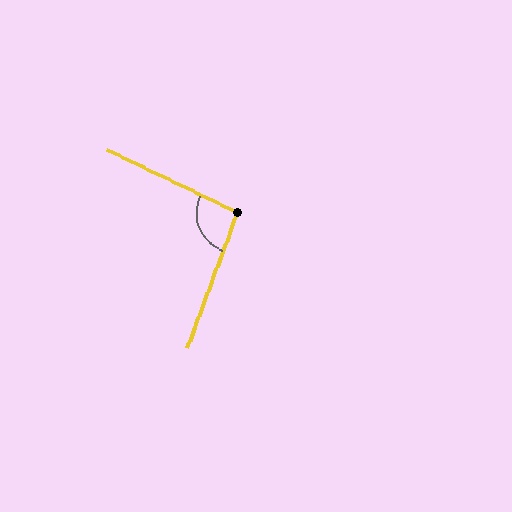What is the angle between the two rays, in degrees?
Approximately 95 degrees.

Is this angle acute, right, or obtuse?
It is approximately a right angle.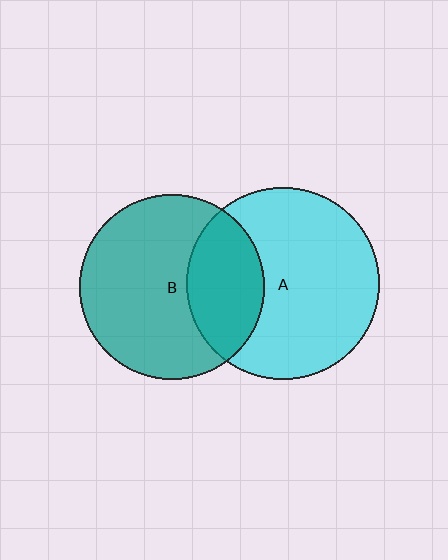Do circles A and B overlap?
Yes.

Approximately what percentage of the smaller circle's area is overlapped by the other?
Approximately 30%.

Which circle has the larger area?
Circle A (cyan).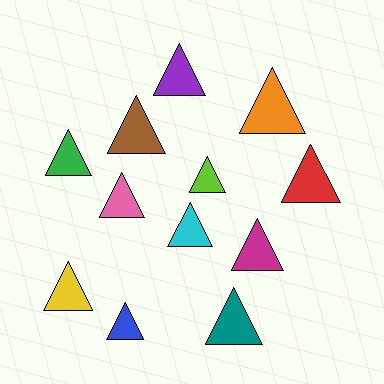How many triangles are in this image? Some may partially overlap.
There are 12 triangles.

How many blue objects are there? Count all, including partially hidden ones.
There is 1 blue object.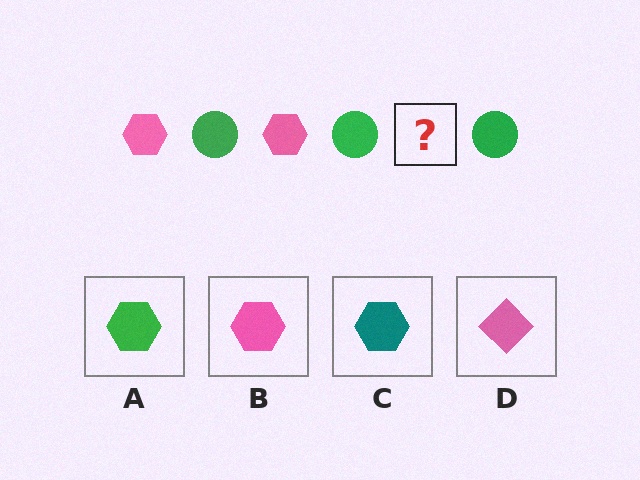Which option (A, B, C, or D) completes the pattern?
B.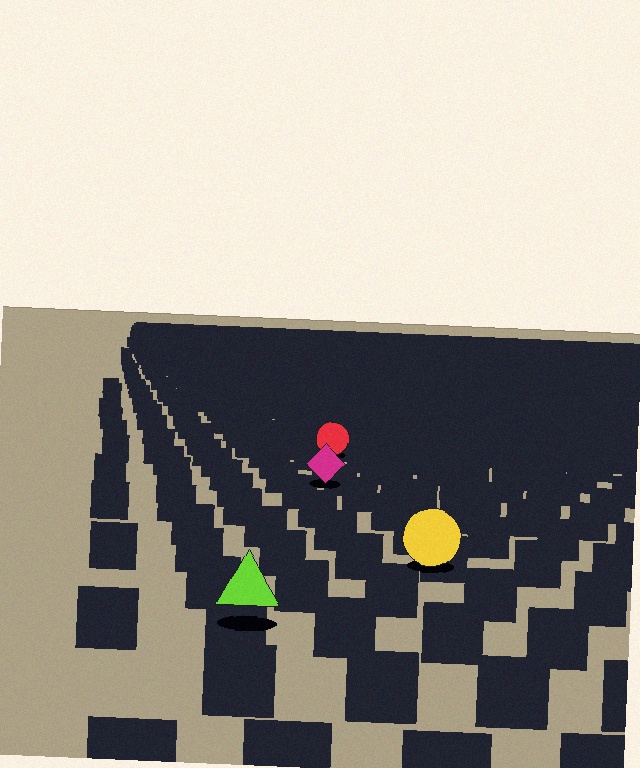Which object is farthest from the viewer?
The red circle is farthest from the viewer. It appears smaller and the ground texture around it is denser.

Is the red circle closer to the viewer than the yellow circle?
No. The yellow circle is closer — you can tell from the texture gradient: the ground texture is coarser near it.